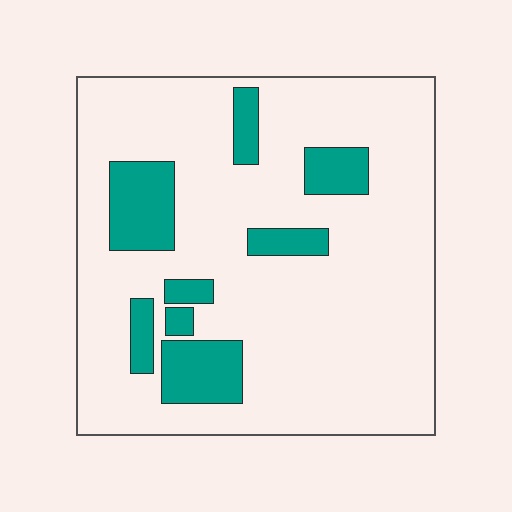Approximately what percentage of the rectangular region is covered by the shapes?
Approximately 15%.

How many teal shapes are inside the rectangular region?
8.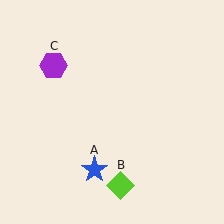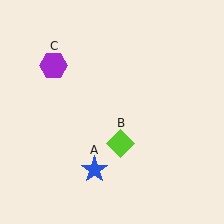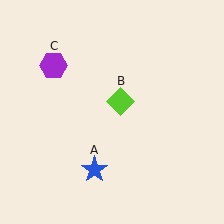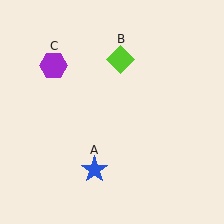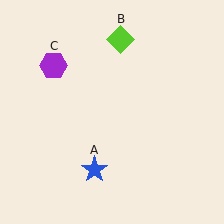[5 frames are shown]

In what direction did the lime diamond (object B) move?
The lime diamond (object B) moved up.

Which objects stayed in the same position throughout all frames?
Blue star (object A) and purple hexagon (object C) remained stationary.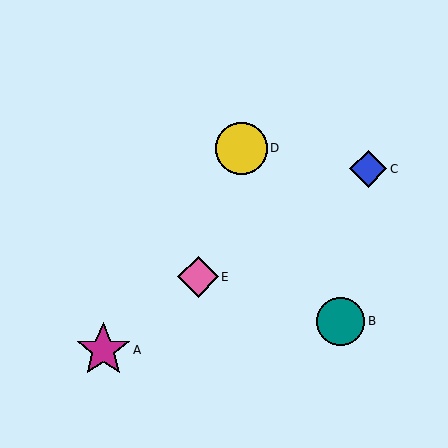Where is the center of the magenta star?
The center of the magenta star is at (103, 350).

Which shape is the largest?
The magenta star (labeled A) is the largest.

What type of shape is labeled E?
Shape E is a pink diamond.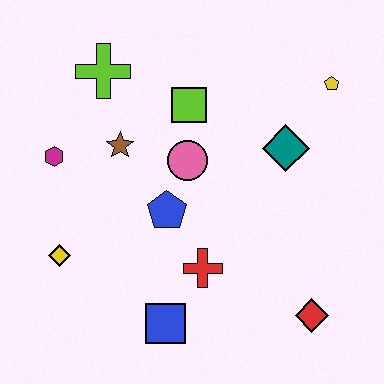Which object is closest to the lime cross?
The brown star is closest to the lime cross.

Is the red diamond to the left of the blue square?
No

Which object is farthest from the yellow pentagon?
The yellow diamond is farthest from the yellow pentagon.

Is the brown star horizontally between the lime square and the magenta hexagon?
Yes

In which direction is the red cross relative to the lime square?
The red cross is below the lime square.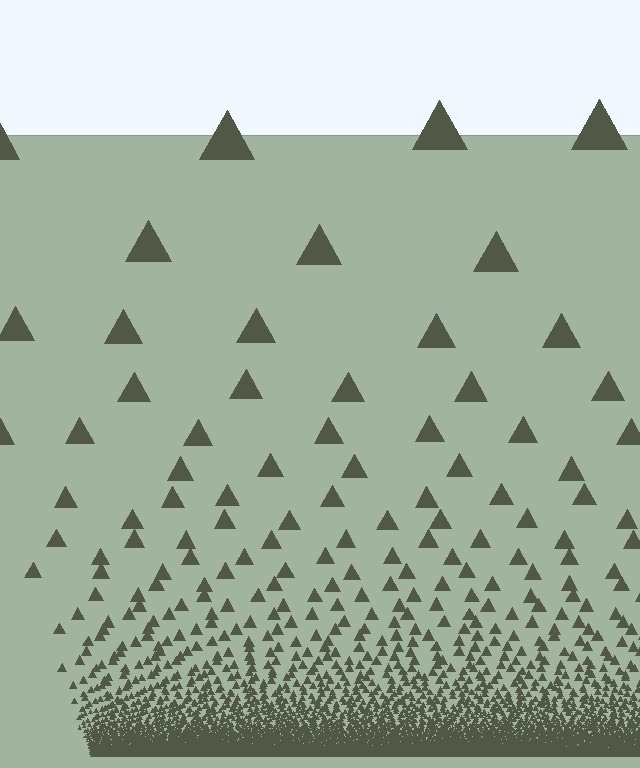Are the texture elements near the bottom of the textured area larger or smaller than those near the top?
Smaller. The gradient is inverted — elements near the bottom are smaller and denser.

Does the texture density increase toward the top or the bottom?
Density increases toward the bottom.